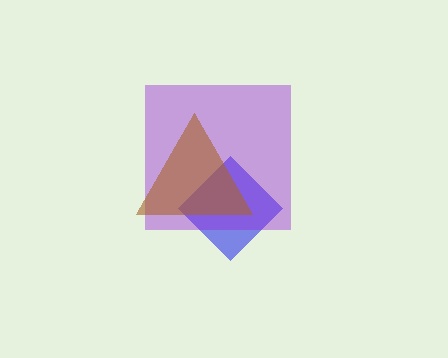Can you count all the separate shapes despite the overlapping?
Yes, there are 3 separate shapes.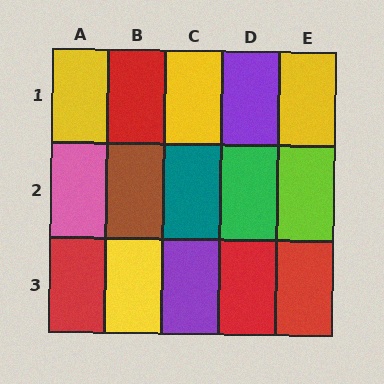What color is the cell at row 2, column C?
Teal.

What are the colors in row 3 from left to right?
Red, yellow, purple, red, red.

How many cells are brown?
1 cell is brown.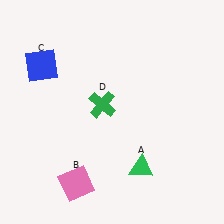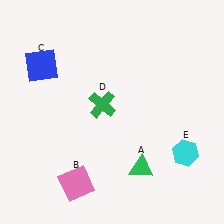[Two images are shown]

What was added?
A cyan hexagon (E) was added in Image 2.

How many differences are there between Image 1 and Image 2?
There is 1 difference between the two images.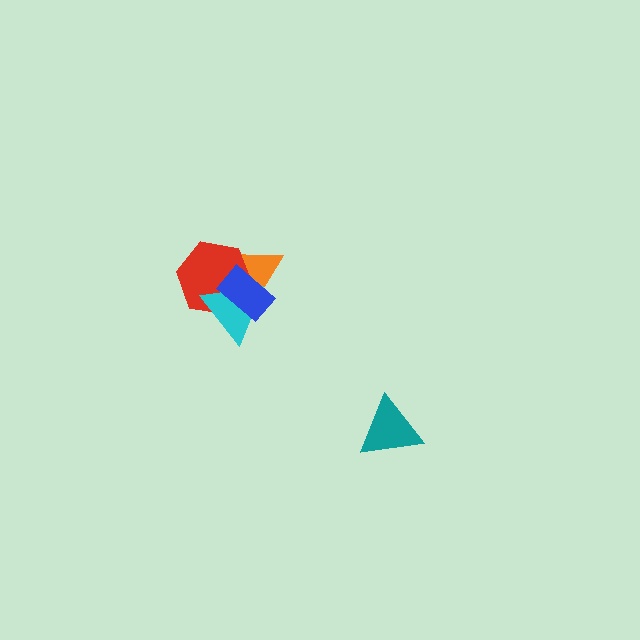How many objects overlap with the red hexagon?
3 objects overlap with the red hexagon.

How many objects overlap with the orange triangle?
3 objects overlap with the orange triangle.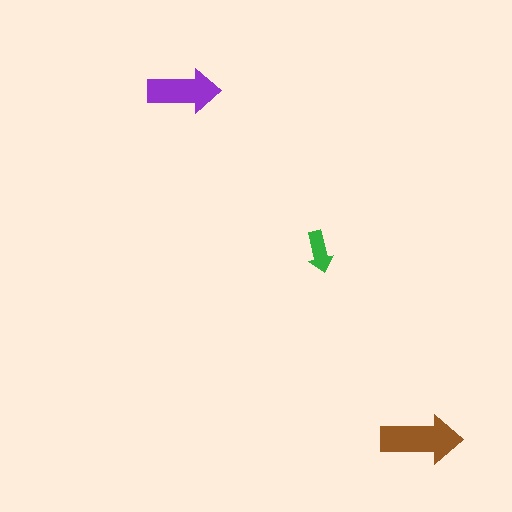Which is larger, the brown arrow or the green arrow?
The brown one.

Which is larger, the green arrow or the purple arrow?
The purple one.